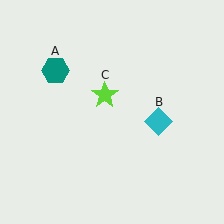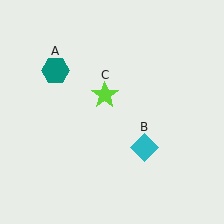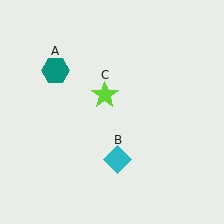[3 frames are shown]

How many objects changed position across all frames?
1 object changed position: cyan diamond (object B).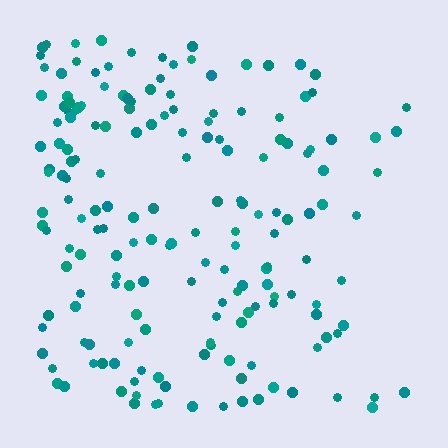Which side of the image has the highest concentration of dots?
The left.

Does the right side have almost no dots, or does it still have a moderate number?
Still a moderate number, just noticeably fewer than the left.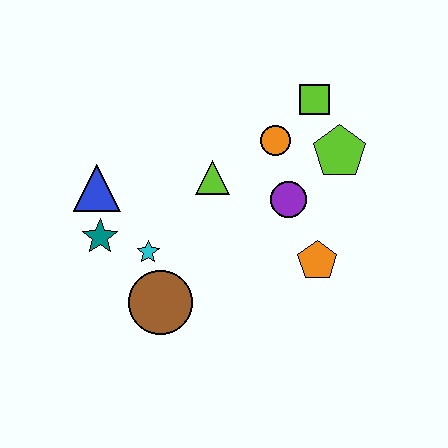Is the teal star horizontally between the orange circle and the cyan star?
No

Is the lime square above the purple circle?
Yes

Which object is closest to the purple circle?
The orange circle is closest to the purple circle.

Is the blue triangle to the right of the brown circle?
No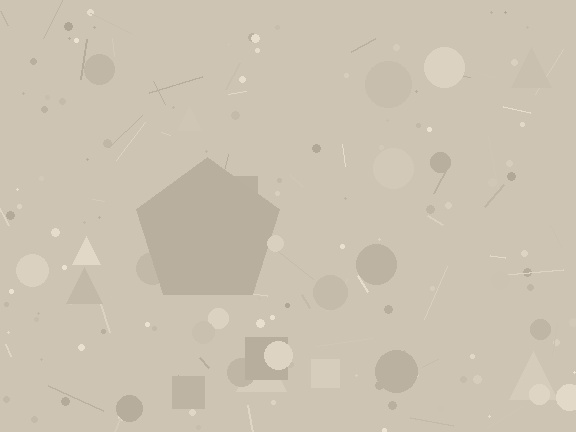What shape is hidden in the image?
A pentagon is hidden in the image.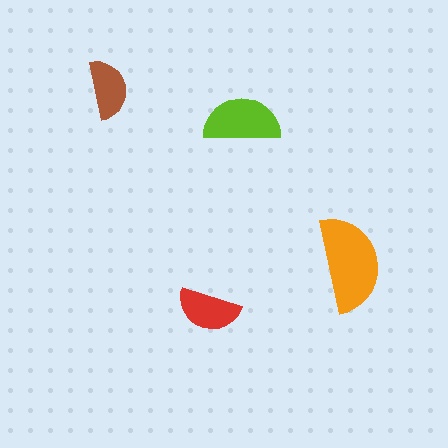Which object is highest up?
The brown semicircle is topmost.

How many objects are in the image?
There are 4 objects in the image.